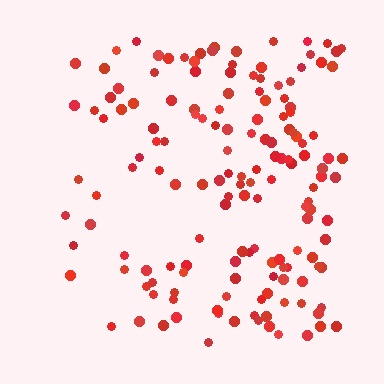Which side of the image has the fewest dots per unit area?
The left.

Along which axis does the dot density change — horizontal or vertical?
Horizontal.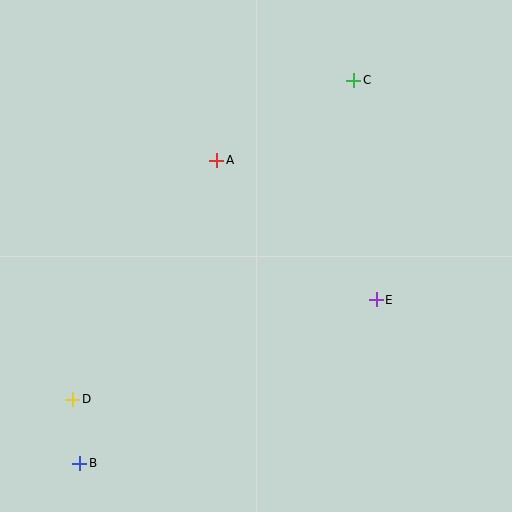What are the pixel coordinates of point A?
Point A is at (217, 160).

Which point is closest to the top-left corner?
Point A is closest to the top-left corner.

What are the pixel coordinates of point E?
Point E is at (376, 300).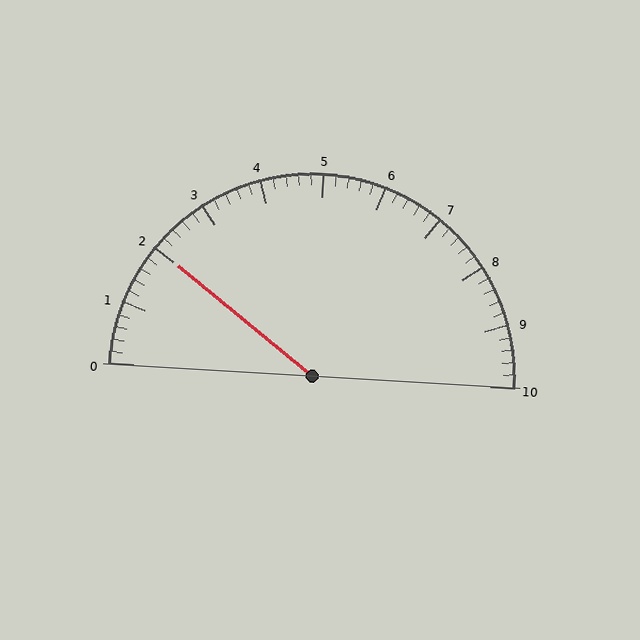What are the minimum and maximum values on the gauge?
The gauge ranges from 0 to 10.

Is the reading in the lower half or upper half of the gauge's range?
The reading is in the lower half of the range (0 to 10).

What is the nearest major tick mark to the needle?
The nearest major tick mark is 2.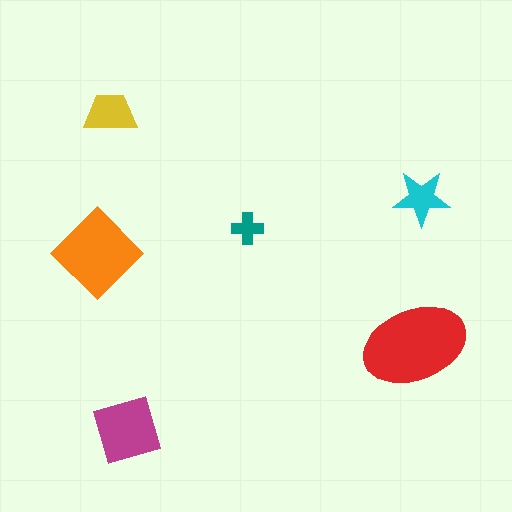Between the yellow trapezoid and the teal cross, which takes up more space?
The yellow trapezoid.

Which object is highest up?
The yellow trapezoid is topmost.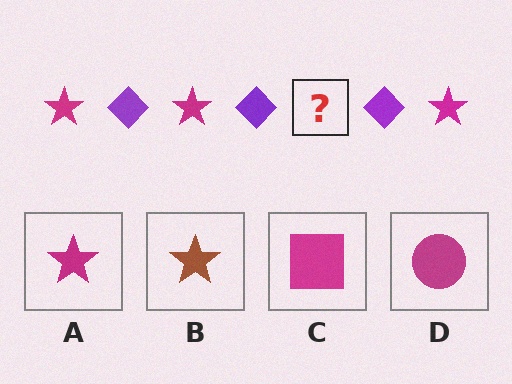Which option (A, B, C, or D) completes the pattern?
A.